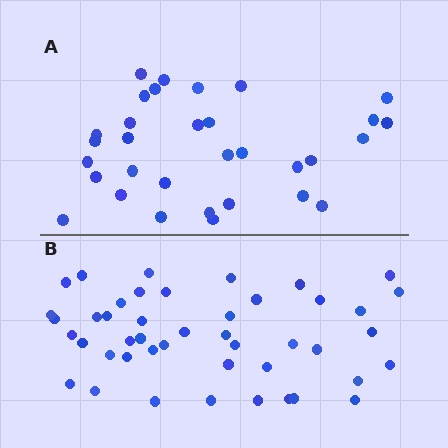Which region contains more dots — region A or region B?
Region B (the bottom region) has more dots.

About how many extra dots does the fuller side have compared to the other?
Region B has approximately 15 more dots than region A.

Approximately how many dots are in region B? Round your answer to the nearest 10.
About 40 dots. (The exact count is 45, which rounds to 40.)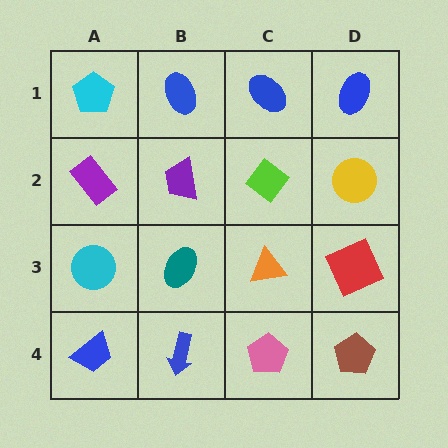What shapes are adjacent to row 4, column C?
An orange triangle (row 3, column C), a blue arrow (row 4, column B), a brown pentagon (row 4, column D).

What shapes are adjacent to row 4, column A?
A cyan circle (row 3, column A), a blue arrow (row 4, column B).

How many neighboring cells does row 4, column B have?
3.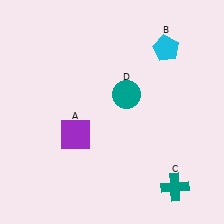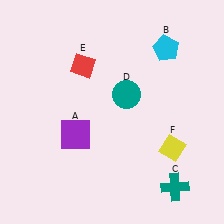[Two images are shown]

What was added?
A red diamond (E), a yellow diamond (F) were added in Image 2.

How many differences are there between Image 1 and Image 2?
There are 2 differences between the two images.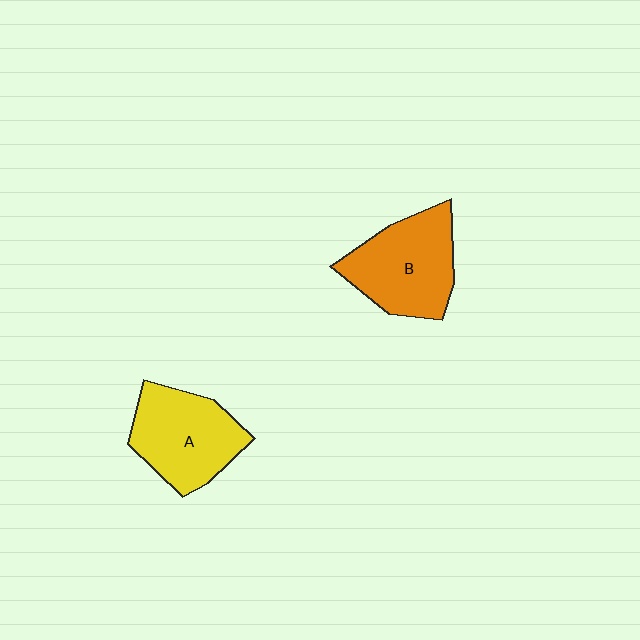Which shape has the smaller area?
Shape A (yellow).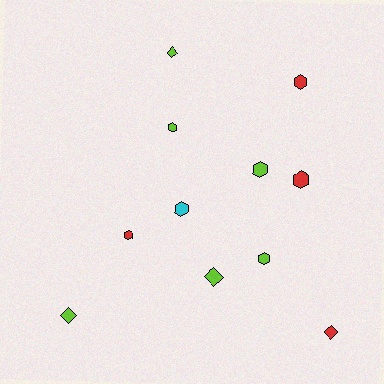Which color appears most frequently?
Lime, with 6 objects.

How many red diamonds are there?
There is 1 red diamond.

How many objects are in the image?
There are 11 objects.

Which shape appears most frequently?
Hexagon, with 7 objects.